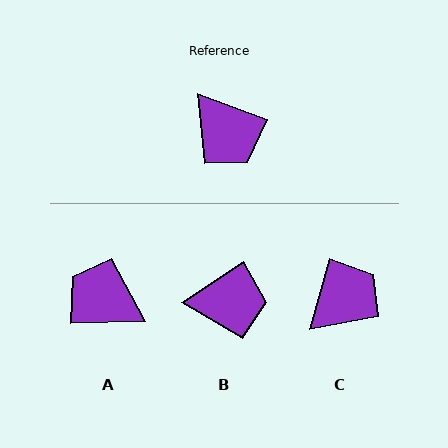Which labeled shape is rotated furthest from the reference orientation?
A, about 158 degrees away.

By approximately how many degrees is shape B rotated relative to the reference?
Approximately 54 degrees counter-clockwise.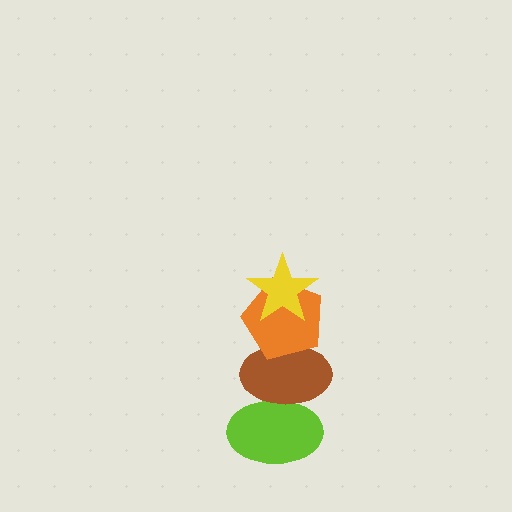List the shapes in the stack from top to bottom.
From top to bottom: the yellow star, the orange pentagon, the brown ellipse, the lime ellipse.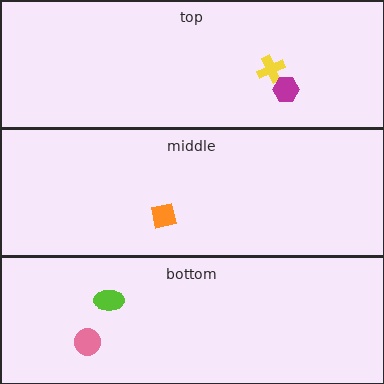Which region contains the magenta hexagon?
The top region.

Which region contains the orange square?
The middle region.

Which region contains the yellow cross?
The top region.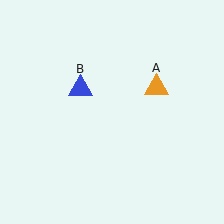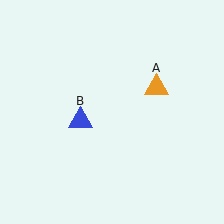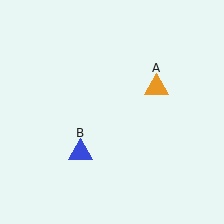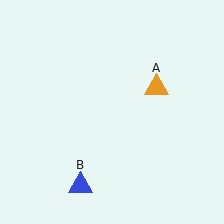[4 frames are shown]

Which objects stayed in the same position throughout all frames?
Orange triangle (object A) remained stationary.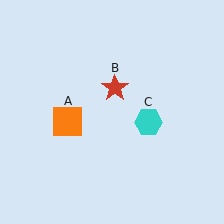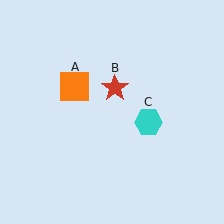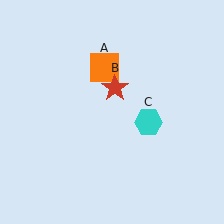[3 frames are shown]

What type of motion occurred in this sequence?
The orange square (object A) rotated clockwise around the center of the scene.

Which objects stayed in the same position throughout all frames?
Red star (object B) and cyan hexagon (object C) remained stationary.